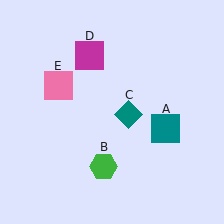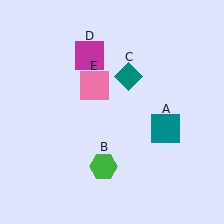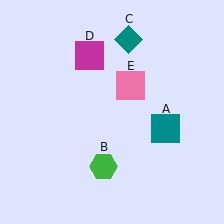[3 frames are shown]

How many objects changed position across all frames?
2 objects changed position: teal diamond (object C), pink square (object E).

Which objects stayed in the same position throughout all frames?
Teal square (object A) and green hexagon (object B) and magenta square (object D) remained stationary.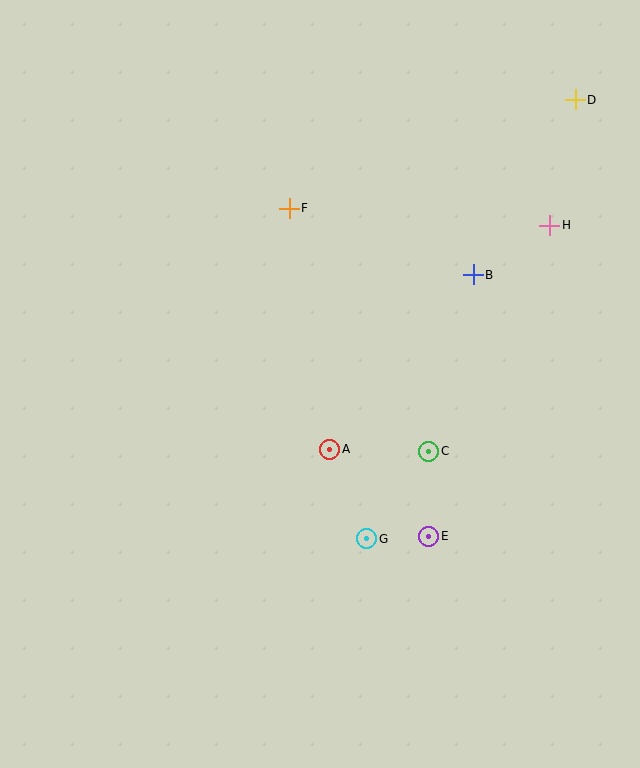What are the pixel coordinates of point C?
Point C is at (429, 451).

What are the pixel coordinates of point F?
Point F is at (289, 208).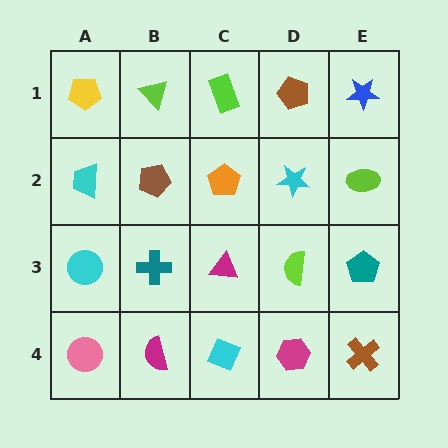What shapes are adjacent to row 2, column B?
A lime triangle (row 1, column B), a teal cross (row 3, column B), a cyan trapezoid (row 2, column A), an orange pentagon (row 2, column C).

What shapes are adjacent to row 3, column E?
A lime ellipse (row 2, column E), a brown cross (row 4, column E), a lime semicircle (row 3, column D).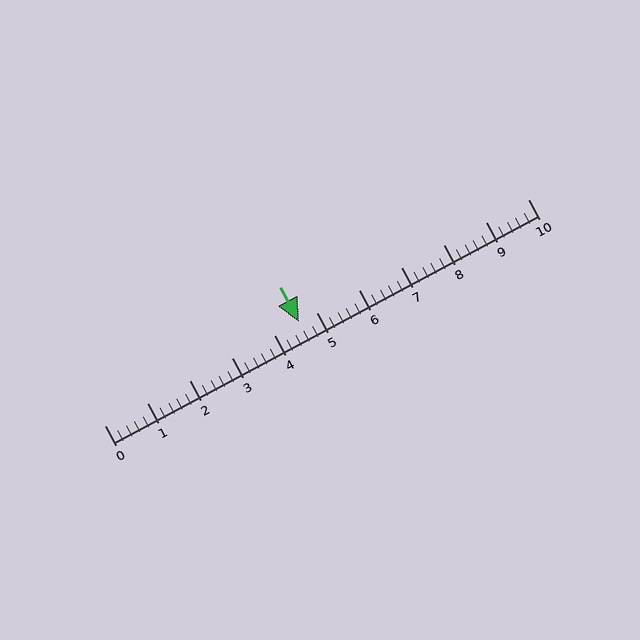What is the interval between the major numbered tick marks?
The major tick marks are spaced 1 units apart.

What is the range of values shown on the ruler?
The ruler shows values from 0 to 10.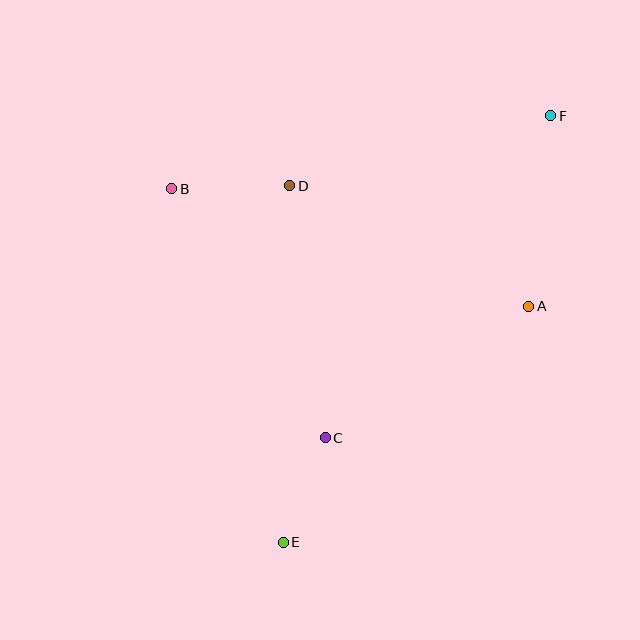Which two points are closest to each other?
Points C and E are closest to each other.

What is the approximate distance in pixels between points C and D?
The distance between C and D is approximately 254 pixels.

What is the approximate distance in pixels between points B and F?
The distance between B and F is approximately 386 pixels.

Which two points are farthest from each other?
Points E and F are farthest from each other.